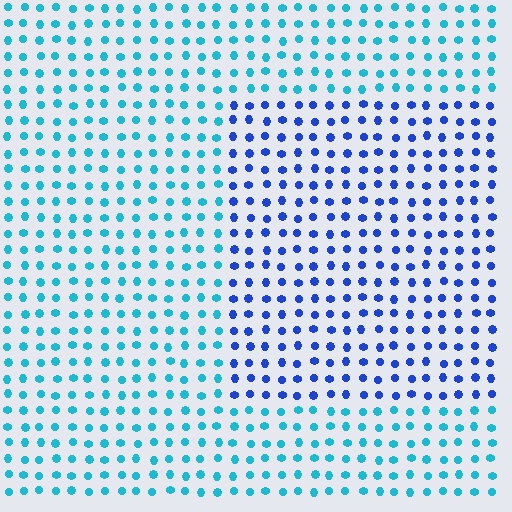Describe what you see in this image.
The image is filled with small cyan elements in a uniform arrangement. A rectangle-shaped region is visible where the elements are tinted to a slightly different hue, forming a subtle color boundary.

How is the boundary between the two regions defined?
The boundary is defined purely by a slight shift in hue (about 40 degrees). Spacing, size, and orientation are identical on both sides.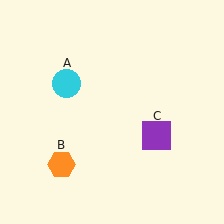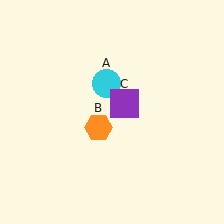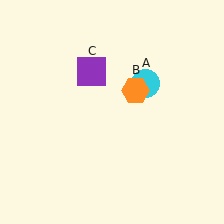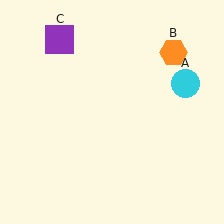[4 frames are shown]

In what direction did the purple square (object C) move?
The purple square (object C) moved up and to the left.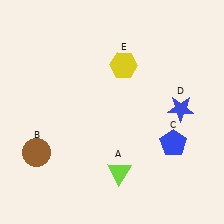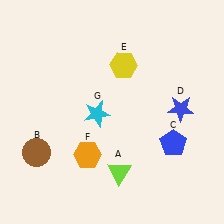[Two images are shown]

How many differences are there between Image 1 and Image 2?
There are 2 differences between the two images.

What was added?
An orange hexagon (F), a cyan star (G) were added in Image 2.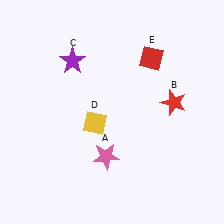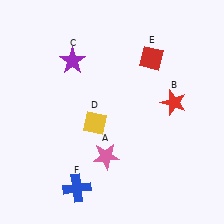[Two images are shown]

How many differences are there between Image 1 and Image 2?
There is 1 difference between the two images.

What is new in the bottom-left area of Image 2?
A blue cross (F) was added in the bottom-left area of Image 2.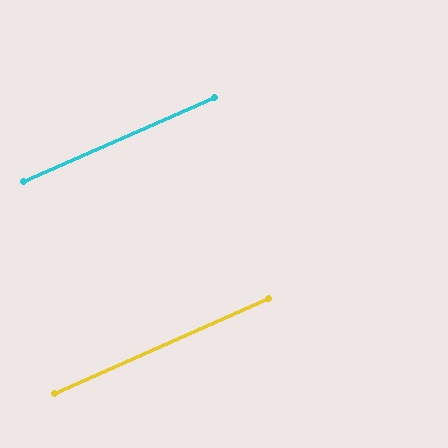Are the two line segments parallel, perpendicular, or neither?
Parallel — their directions differ by only 0.3°.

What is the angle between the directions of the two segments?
Approximately 0 degrees.